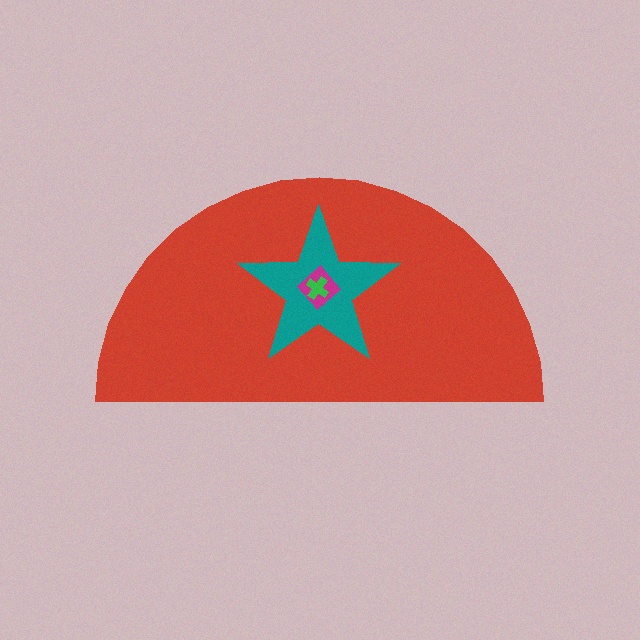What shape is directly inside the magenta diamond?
The green cross.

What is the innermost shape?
The green cross.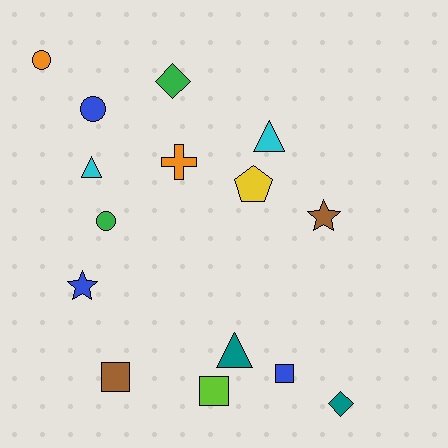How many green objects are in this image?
There are 2 green objects.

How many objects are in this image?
There are 15 objects.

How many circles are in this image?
There are 3 circles.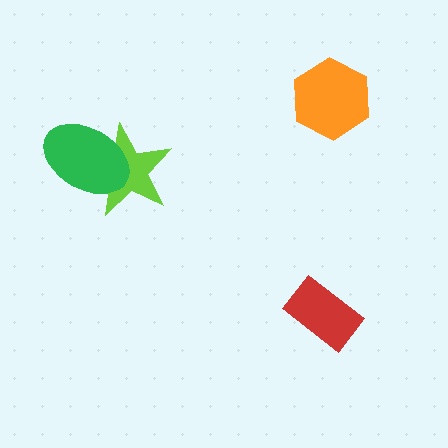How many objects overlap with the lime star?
1 object overlaps with the lime star.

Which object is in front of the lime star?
The green ellipse is in front of the lime star.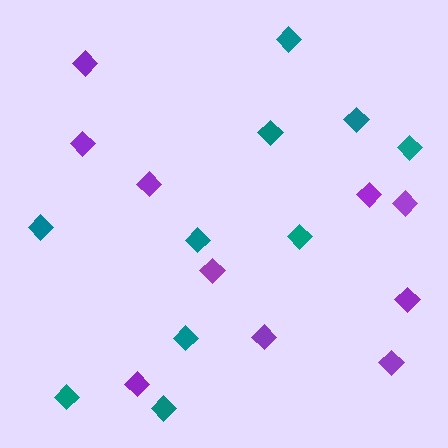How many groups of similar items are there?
There are 2 groups: one group of purple diamonds (10) and one group of teal diamonds (10).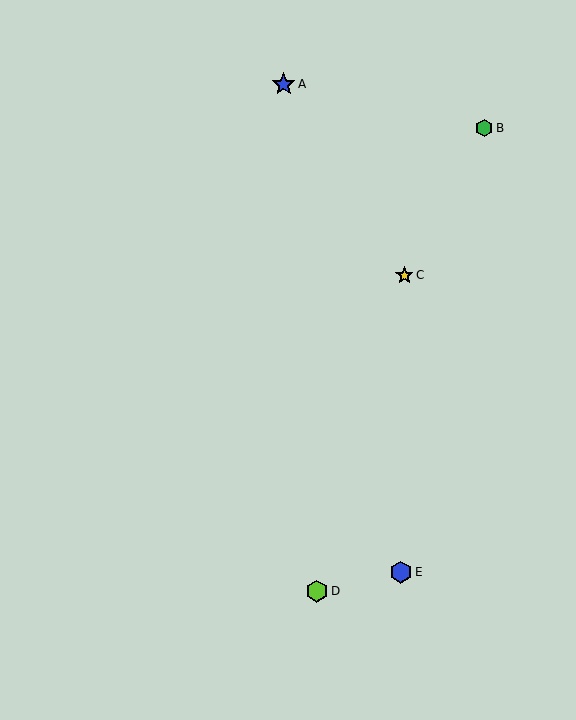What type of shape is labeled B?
Shape B is a green hexagon.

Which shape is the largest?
The blue star (labeled A) is the largest.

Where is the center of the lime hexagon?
The center of the lime hexagon is at (317, 591).